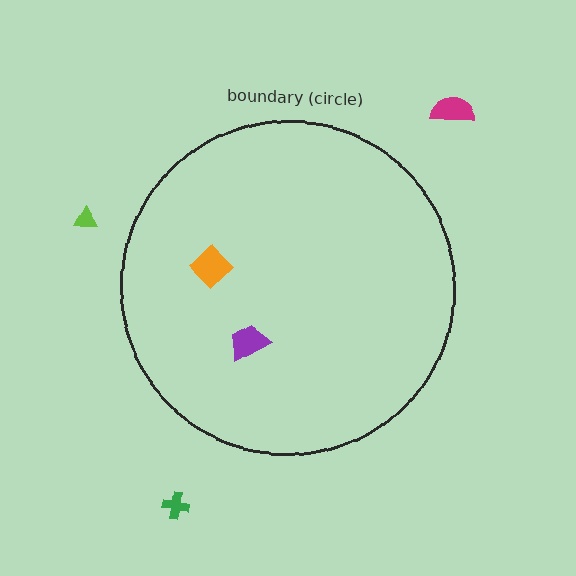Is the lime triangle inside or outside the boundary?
Outside.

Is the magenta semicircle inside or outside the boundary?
Outside.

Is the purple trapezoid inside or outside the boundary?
Inside.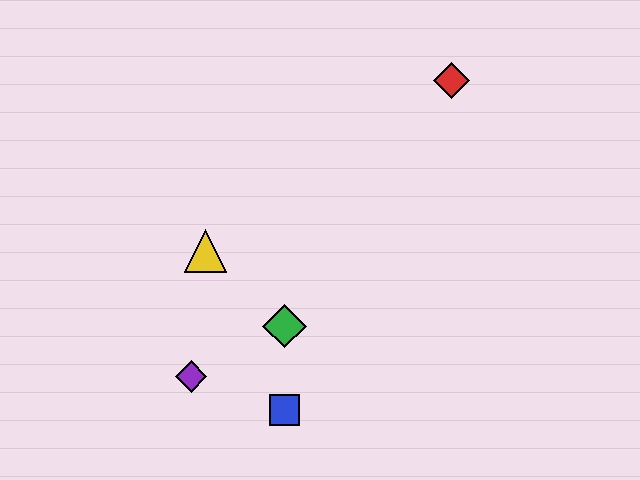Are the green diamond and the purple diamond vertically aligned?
No, the green diamond is at x≈285 and the purple diamond is at x≈191.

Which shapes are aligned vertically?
The blue square, the green diamond are aligned vertically.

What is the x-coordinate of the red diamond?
The red diamond is at x≈451.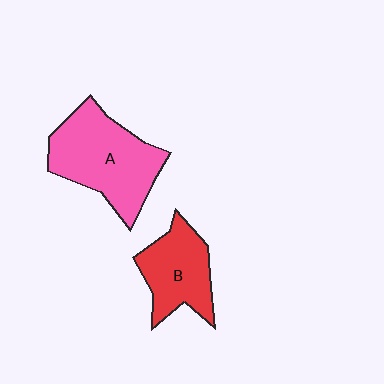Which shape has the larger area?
Shape A (pink).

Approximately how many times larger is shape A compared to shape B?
Approximately 1.5 times.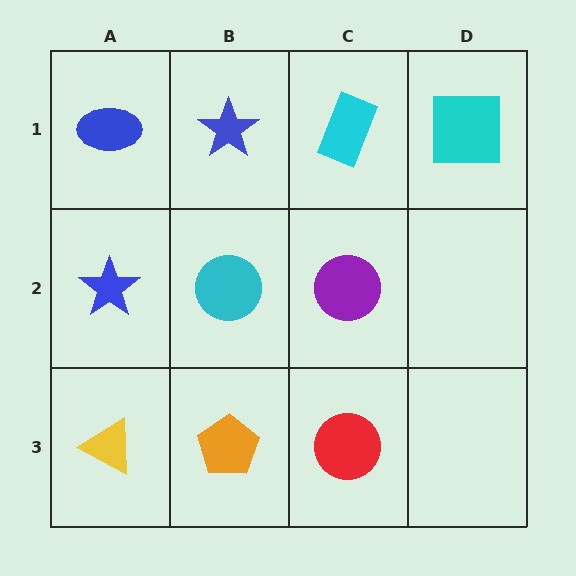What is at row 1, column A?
A blue ellipse.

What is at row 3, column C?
A red circle.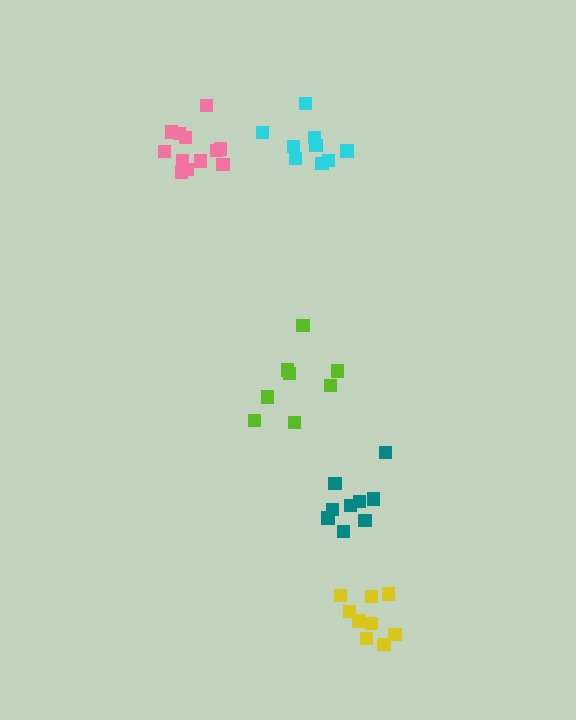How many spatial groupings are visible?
There are 5 spatial groupings.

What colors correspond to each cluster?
The clusters are colored: cyan, pink, teal, lime, yellow.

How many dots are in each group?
Group 1: 9 dots, Group 2: 13 dots, Group 3: 9 dots, Group 4: 8 dots, Group 5: 10 dots (49 total).